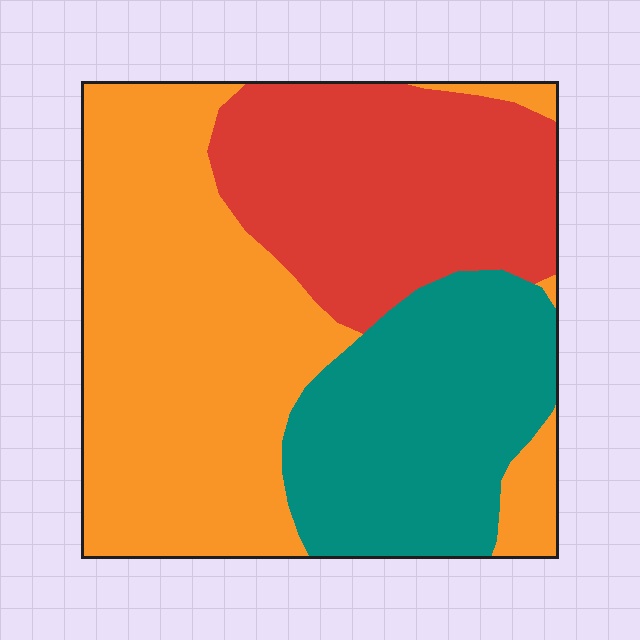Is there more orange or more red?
Orange.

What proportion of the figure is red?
Red covers about 30% of the figure.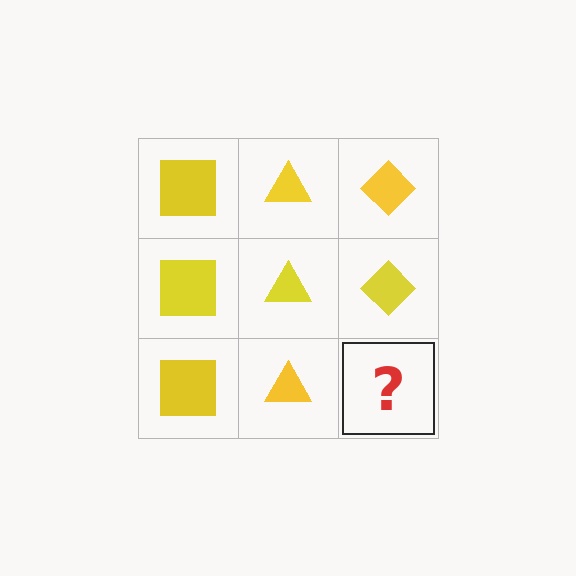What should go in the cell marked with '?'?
The missing cell should contain a yellow diamond.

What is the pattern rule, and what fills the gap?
The rule is that each column has a consistent shape. The gap should be filled with a yellow diamond.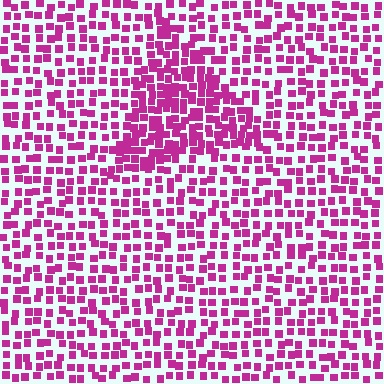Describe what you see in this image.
The image contains small magenta elements arranged at two different densities. A triangle-shaped region is visible where the elements are more densely packed than the surrounding area.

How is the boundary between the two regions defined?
The boundary is defined by a change in element density (approximately 1.8x ratio). All elements are the same color, size, and shape.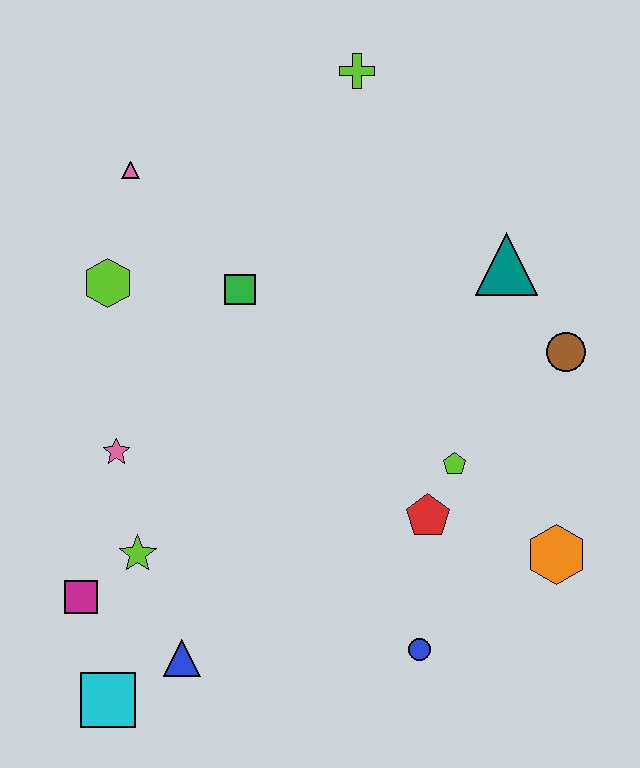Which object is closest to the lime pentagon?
The red pentagon is closest to the lime pentagon.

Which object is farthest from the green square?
The cyan square is farthest from the green square.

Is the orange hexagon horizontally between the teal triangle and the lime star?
No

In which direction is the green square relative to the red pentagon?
The green square is above the red pentagon.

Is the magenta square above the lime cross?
No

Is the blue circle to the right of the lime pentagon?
No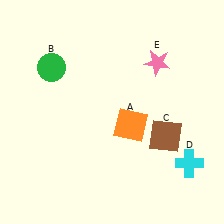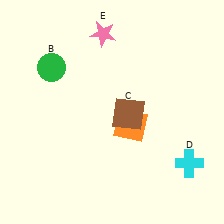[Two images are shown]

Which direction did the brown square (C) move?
The brown square (C) moved left.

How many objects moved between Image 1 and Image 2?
2 objects moved between the two images.